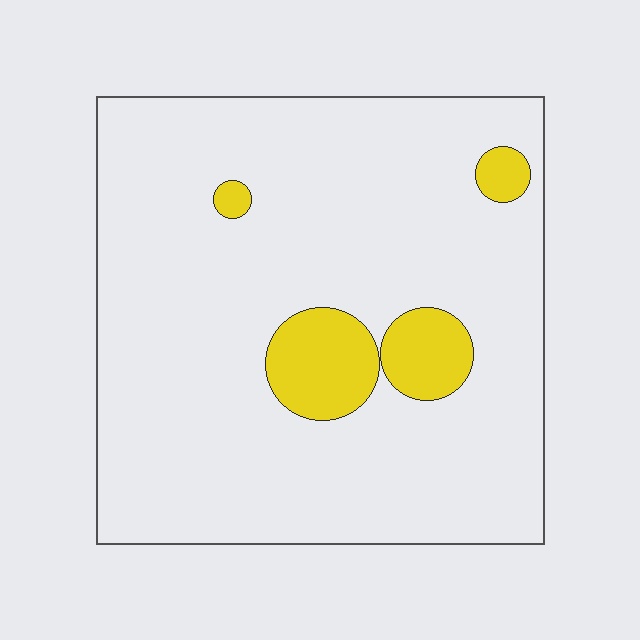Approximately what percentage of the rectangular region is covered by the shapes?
Approximately 10%.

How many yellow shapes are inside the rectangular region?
4.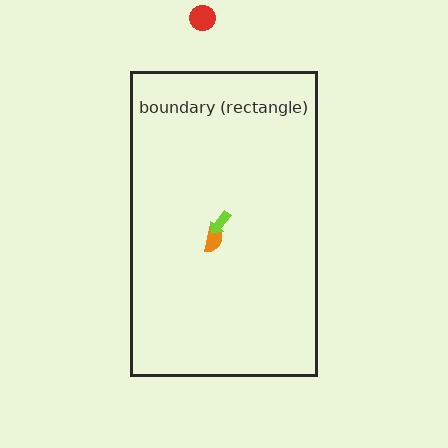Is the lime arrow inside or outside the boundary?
Inside.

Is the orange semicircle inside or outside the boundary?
Inside.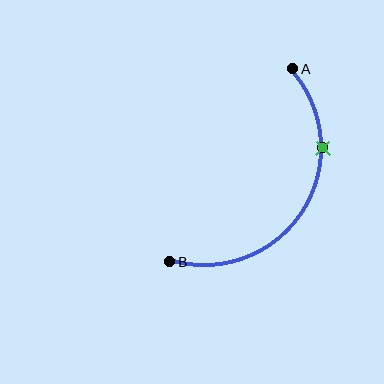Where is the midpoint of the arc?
The arc midpoint is the point on the curve farthest from the straight line joining A and B. It sits to the right of that line.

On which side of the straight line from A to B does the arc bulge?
The arc bulges to the right of the straight line connecting A and B.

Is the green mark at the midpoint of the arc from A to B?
No. The green mark lies on the arc but is closer to endpoint A. The arc midpoint would be at the point on the curve equidistant along the arc from both A and B.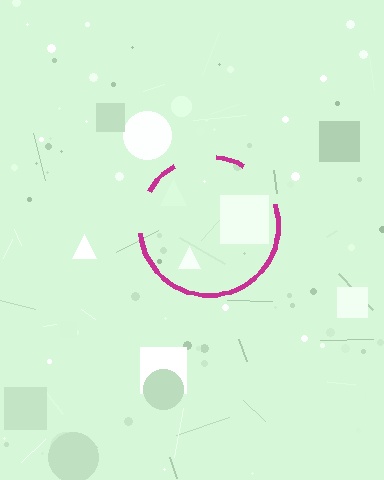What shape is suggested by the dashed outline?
The dashed outline suggests a circle.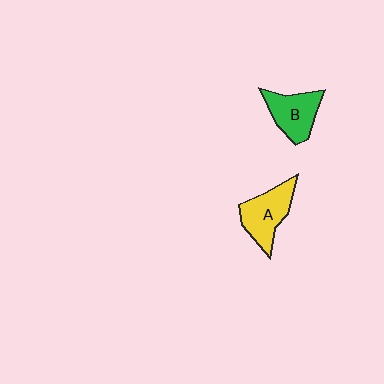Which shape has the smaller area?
Shape B (green).